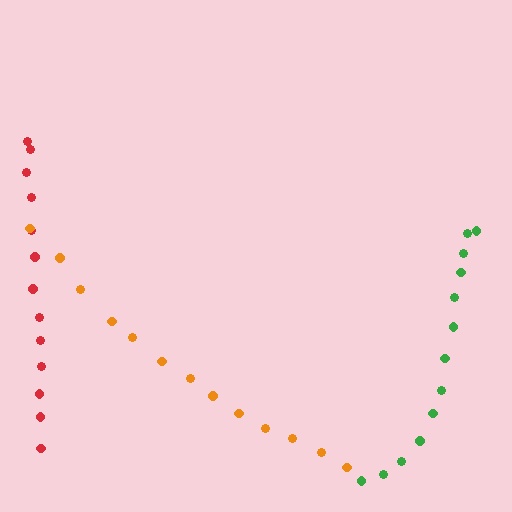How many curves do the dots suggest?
There are 3 distinct paths.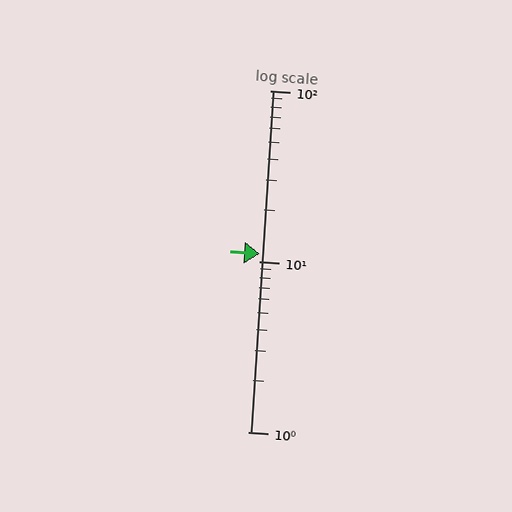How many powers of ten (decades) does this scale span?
The scale spans 2 decades, from 1 to 100.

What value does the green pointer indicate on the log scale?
The pointer indicates approximately 11.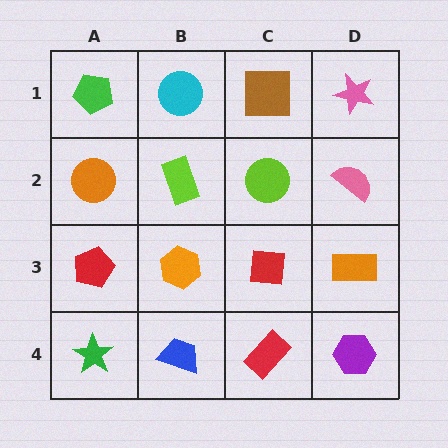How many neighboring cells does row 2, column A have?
3.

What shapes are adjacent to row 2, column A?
A green pentagon (row 1, column A), a red pentagon (row 3, column A), a lime rectangle (row 2, column B).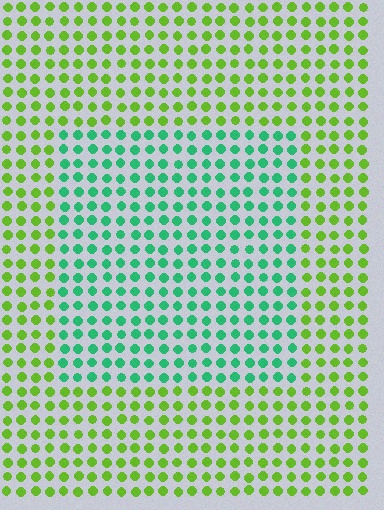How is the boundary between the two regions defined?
The boundary is defined purely by a slight shift in hue (about 55 degrees). Spacing, size, and orientation are identical on both sides.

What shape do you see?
I see a rectangle.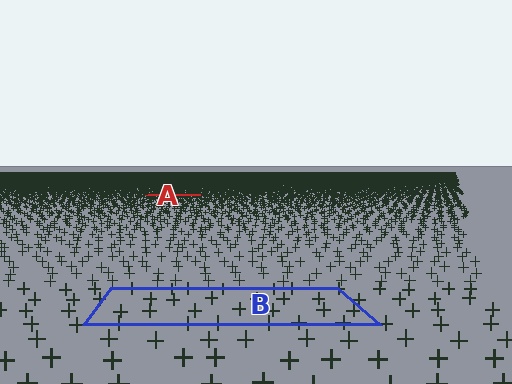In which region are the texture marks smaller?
The texture marks are smaller in region A, because it is farther away.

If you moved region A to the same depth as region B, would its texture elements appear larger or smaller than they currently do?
They would appear larger. At a closer depth, the same texture elements are projected at a bigger on-screen size.